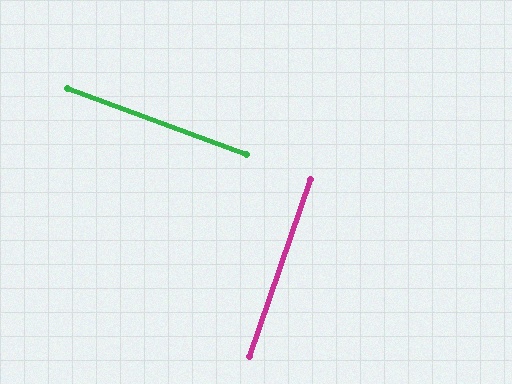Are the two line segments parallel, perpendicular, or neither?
Perpendicular — they meet at approximately 89°.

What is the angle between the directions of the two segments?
Approximately 89 degrees.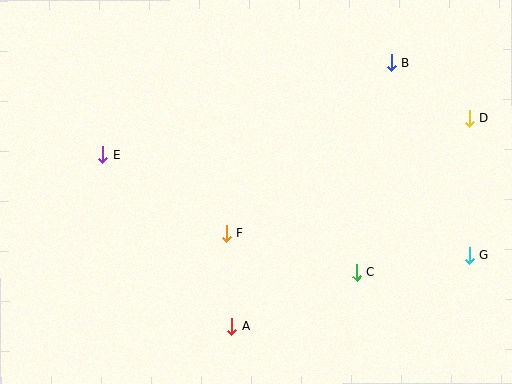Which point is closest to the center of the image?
Point F at (226, 233) is closest to the center.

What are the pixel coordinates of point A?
Point A is at (232, 326).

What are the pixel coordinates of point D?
Point D is at (469, 118).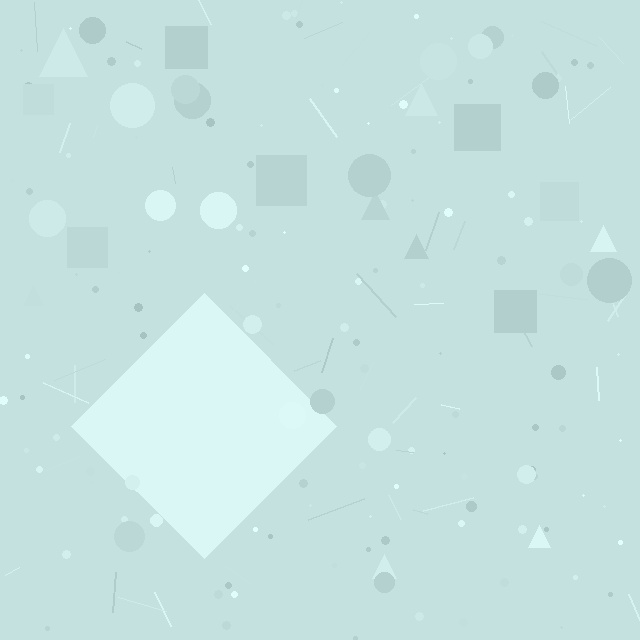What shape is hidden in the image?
A diamond is hidden in the image.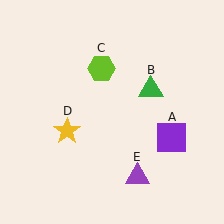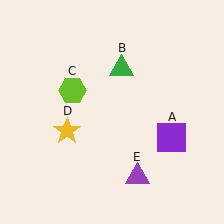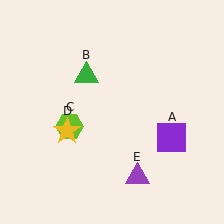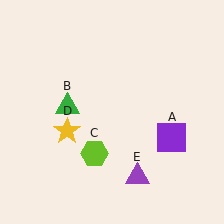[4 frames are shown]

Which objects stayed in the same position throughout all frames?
Purple square (object A) and yellow star (object D) and purple triangle (object E) remained stationary.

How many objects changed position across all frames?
2 objects changed position: green triangle (object B), lime hexagon (object C).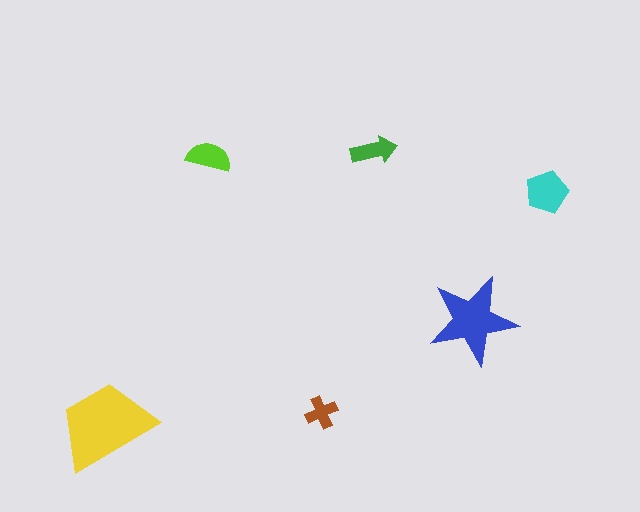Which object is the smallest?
The brown cross.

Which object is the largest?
The yellow trapezoid.